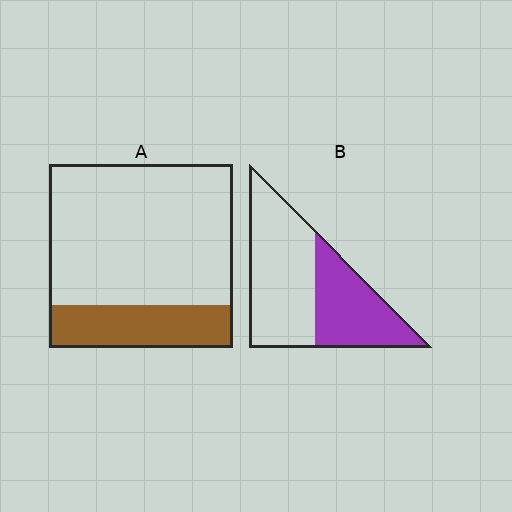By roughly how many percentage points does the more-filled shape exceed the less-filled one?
By roughly 20 percentage points (B over A).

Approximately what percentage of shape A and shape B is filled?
A is approximately 25% and B is approximately 40%.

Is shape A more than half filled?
No.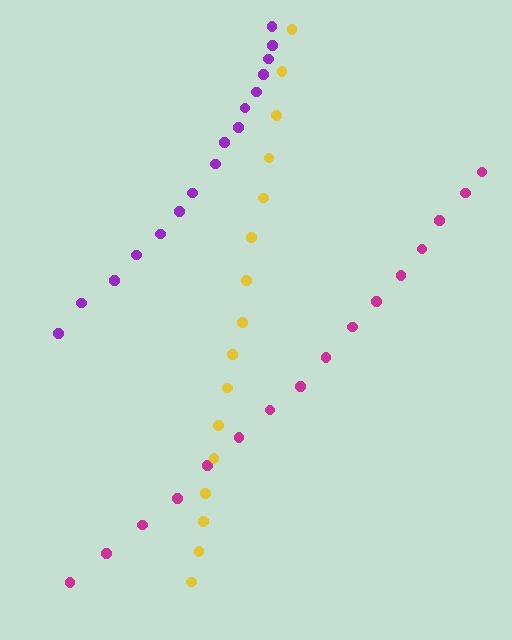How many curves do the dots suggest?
There are 3 distinct paths.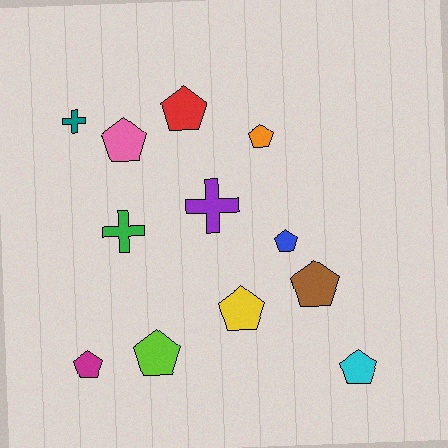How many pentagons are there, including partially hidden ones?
There are 9 pentagons.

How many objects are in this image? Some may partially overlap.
There are 12 objects.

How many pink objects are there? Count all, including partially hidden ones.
There is 1 pink object.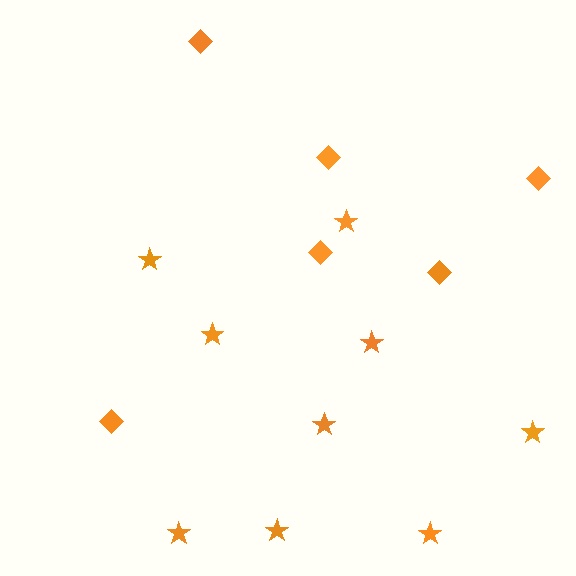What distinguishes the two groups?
There are 2 groups: one group of diamonds (6) and one group of stars (9).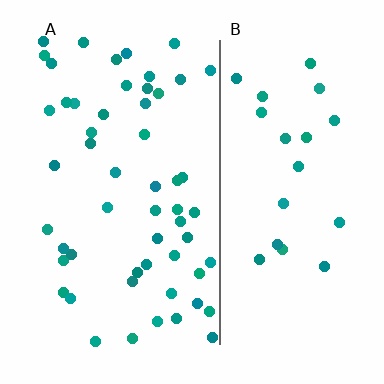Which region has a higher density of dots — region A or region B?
A (the left).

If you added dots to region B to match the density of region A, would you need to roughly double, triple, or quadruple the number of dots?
Approximately double.